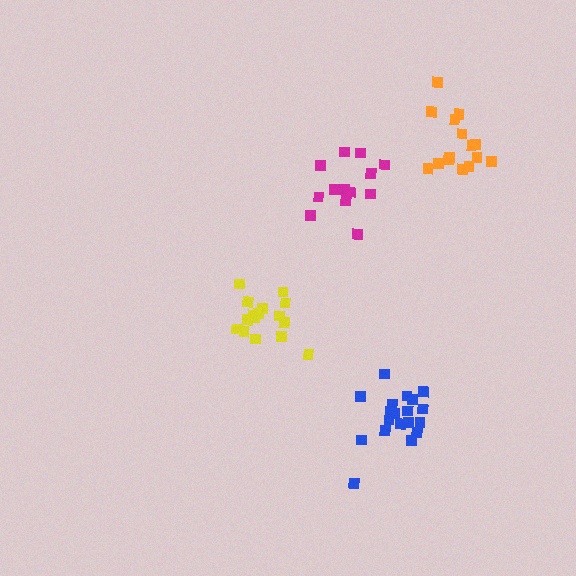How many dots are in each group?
Group 1: 19 dots, Group 2: 15 dots, Group 3: 16 dots, Group 4: 13 dots (63 total).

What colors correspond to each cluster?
The clusters are colored: blue, orange, yellow, magenta.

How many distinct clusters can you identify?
There are 4 distinct clusters.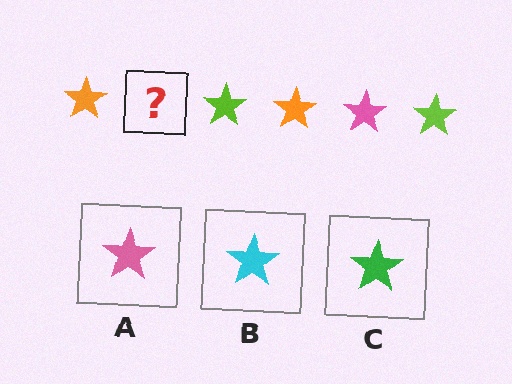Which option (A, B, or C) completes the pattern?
A.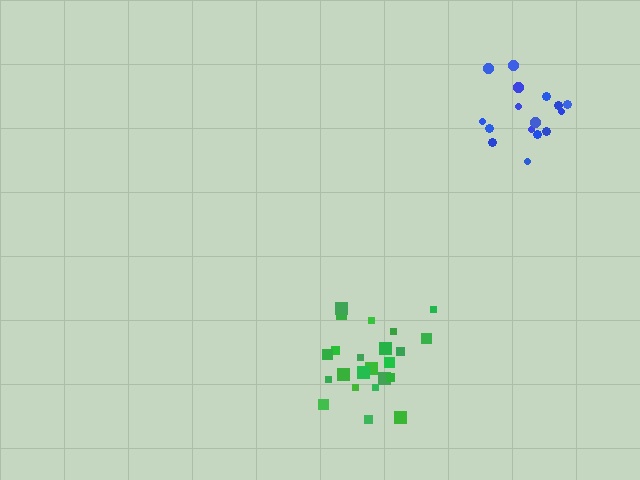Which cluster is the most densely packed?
Blue.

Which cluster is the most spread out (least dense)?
Green.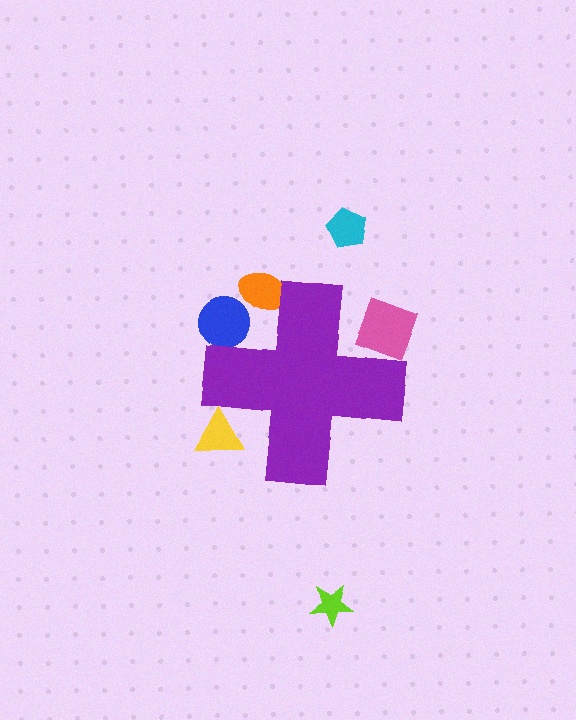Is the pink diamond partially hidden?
Yes, the pink diamond is partially hidden behind the purple cross.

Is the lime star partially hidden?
No, the lime star is fully visible.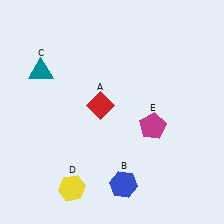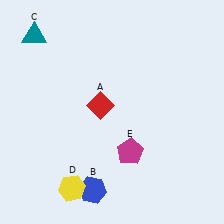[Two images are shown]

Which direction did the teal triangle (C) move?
The teal triangle (C) moved up.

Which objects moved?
The objects that moved are: the blue hexagon (B), the teal triangle (C), the magenta pentagon (E).